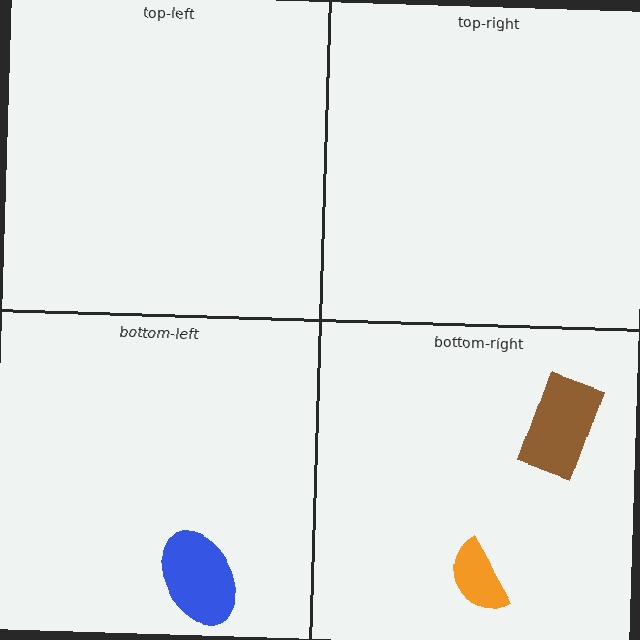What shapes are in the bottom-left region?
The blue ellipse.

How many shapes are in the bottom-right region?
2.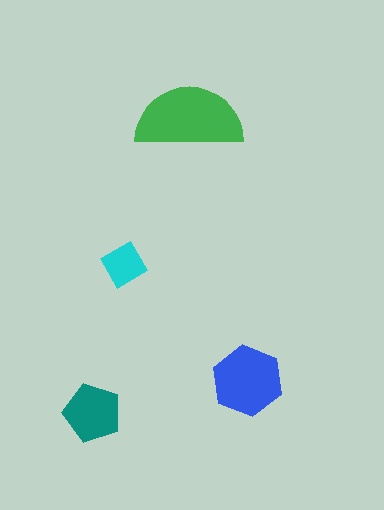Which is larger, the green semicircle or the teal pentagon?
The green semicircle.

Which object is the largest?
The green semicircle.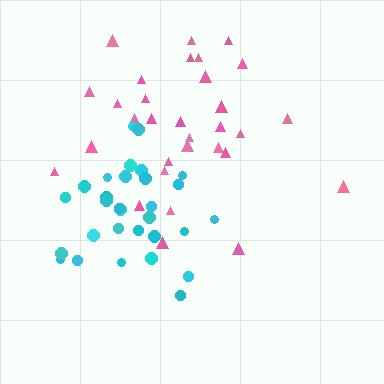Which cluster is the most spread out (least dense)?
Pink.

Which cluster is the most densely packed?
Cyan.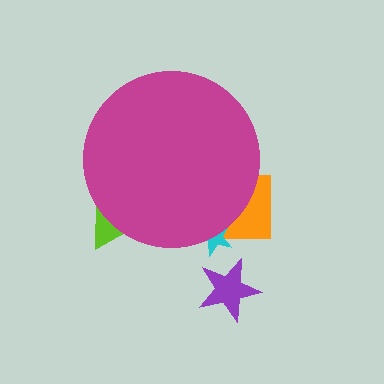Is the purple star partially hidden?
No, the purple star is fully visible.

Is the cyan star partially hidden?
Yes, the cyan star is partially hidden behind the magenta circle.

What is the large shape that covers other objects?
A magenta circle.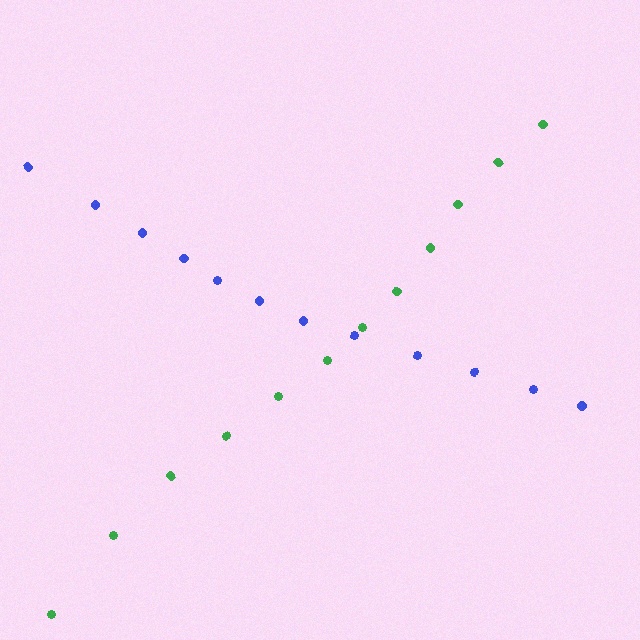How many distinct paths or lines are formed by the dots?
There are 2 distinct paths.